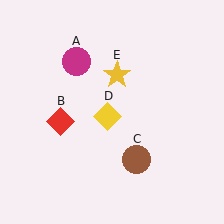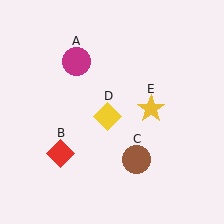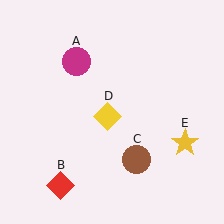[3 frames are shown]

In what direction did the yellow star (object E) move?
The yellow star (object E) moved down and to the right.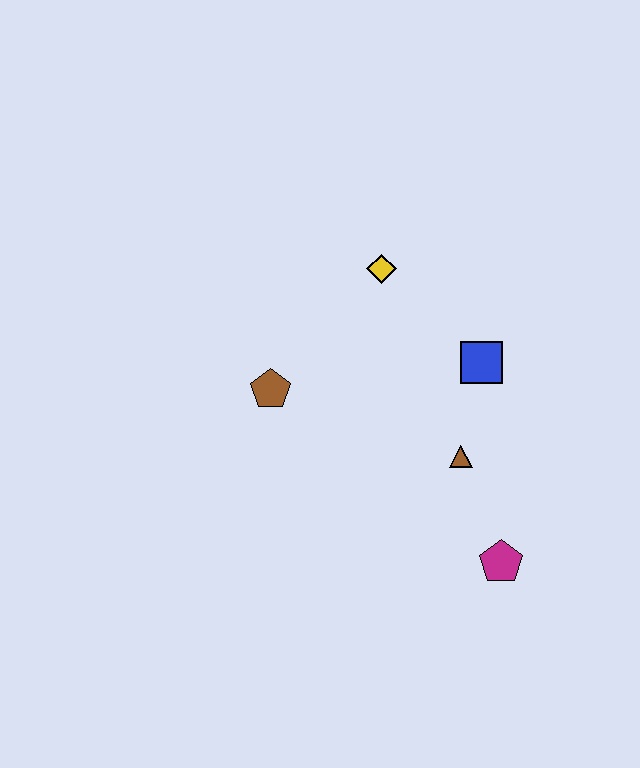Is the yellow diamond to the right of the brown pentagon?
Yes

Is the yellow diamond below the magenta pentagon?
No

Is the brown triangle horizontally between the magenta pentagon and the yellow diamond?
Yes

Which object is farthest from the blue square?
The brown pentagon is farthest from the blue square.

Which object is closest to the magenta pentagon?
The brown triangle is closest to the magenta pentagon.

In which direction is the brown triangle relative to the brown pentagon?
The brown triangle is to the right of the brown pentagon.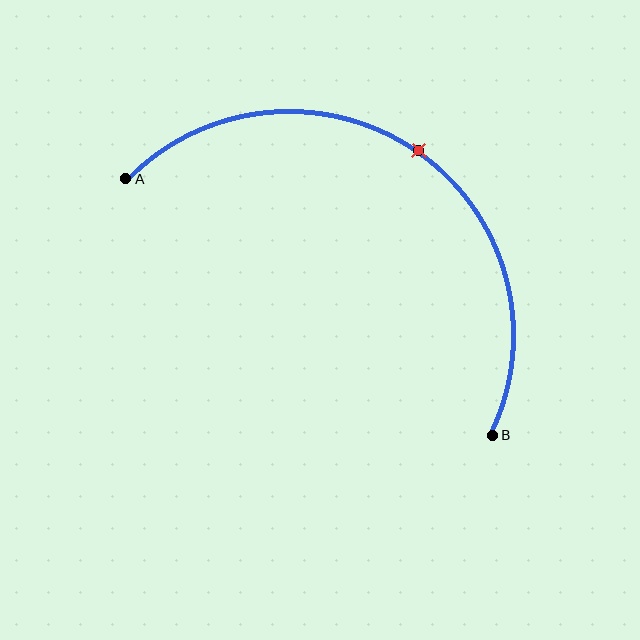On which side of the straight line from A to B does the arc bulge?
The arc bulges above and to the right of the straight line connecting A and B.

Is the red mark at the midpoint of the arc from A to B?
Yes. The red mark lies on the arc at equal arc-length from both A and B — it is the arc midpoint.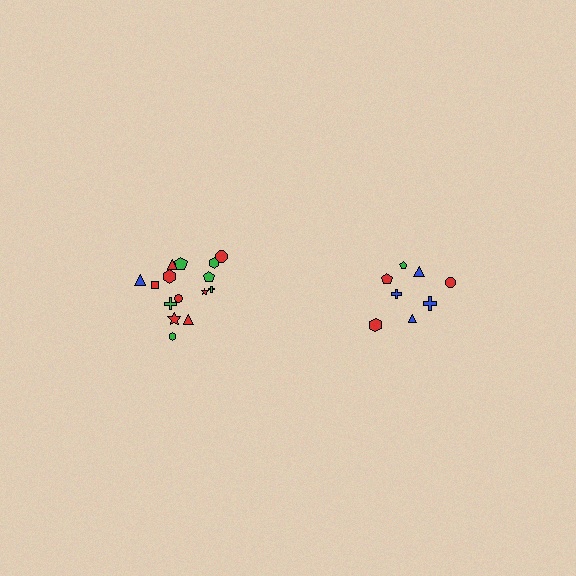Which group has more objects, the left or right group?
The left group.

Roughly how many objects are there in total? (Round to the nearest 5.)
Roughly 25 objects in total.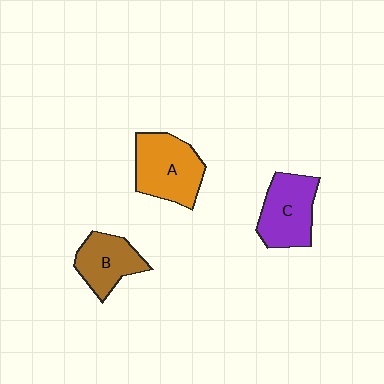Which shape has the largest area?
Shape A (orange).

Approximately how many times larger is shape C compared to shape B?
Approximately 1.2 times.